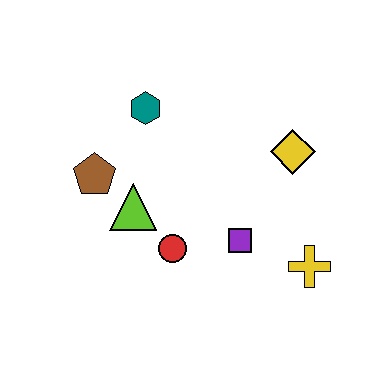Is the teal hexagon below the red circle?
No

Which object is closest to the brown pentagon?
The lime triangle is closest to the brown pentagon.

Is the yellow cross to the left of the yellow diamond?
No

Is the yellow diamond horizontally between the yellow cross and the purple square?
Yes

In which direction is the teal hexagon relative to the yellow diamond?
The teal hexagon is to the left of the yellow diamond.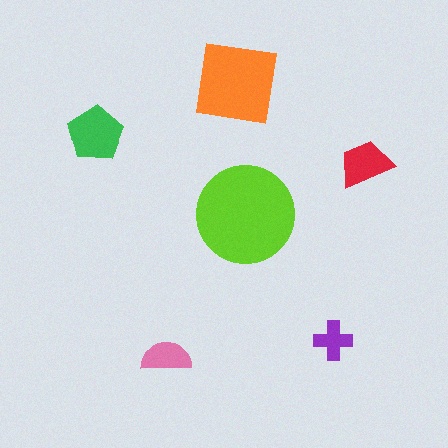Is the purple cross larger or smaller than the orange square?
Smaller.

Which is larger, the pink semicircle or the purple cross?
The pink semicircle.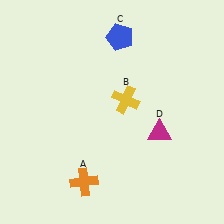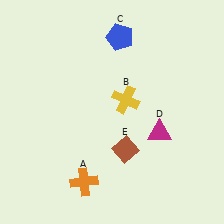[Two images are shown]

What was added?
A brown diamond (E) was added in Image 2.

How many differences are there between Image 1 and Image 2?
There is 1 difference between the two images.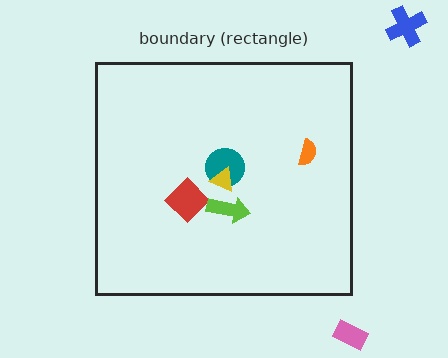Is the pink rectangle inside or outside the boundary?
Outside.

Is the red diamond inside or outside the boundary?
Inside.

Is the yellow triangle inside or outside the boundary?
Inside.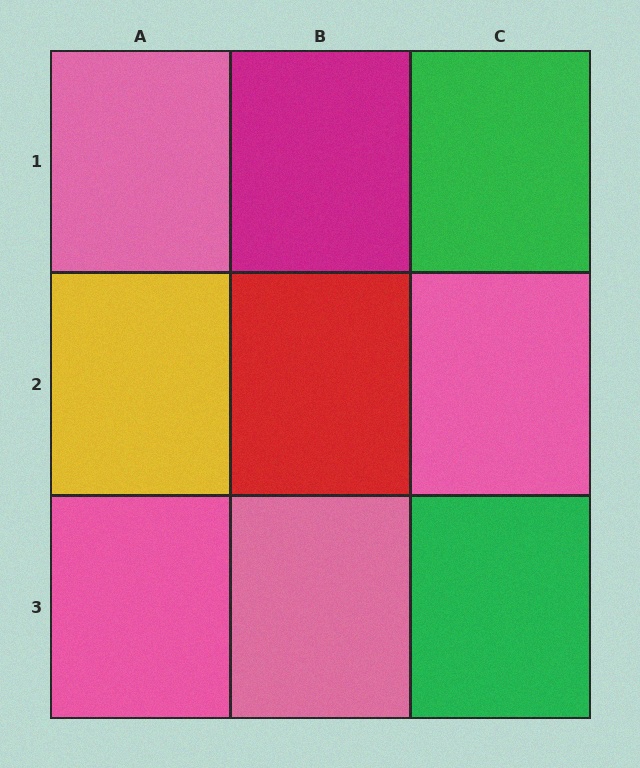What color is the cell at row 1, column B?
Magenta.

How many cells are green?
2 cells are green.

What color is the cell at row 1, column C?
Green.